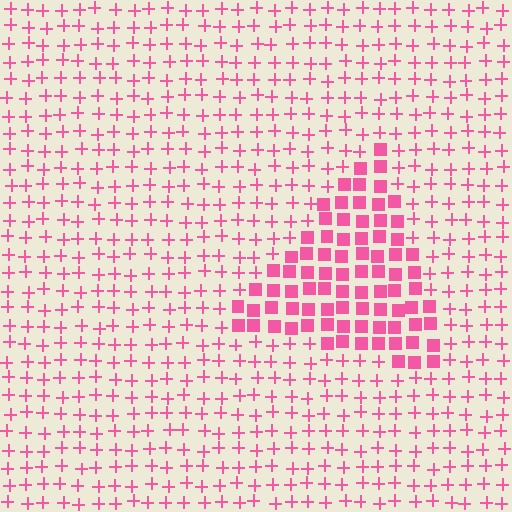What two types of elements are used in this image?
The image uses squares inside the triangle region and plus signs outside it.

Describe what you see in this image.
The image is filled with small pink elements arranged in a uniform grid. A triangle-shaped region contains squares, while the surrounding area contains plus signs. The boundary is defined purely by the change in element shape.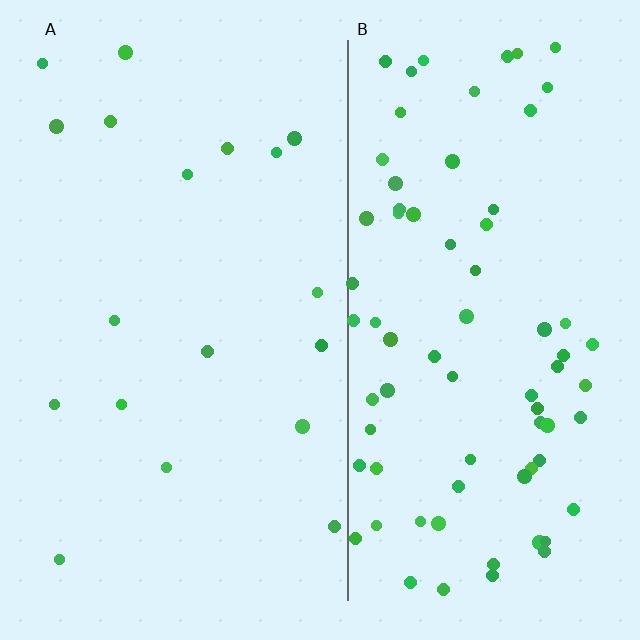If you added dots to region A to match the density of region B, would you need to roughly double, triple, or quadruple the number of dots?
Approximately quadruple.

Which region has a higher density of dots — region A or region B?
B (the right).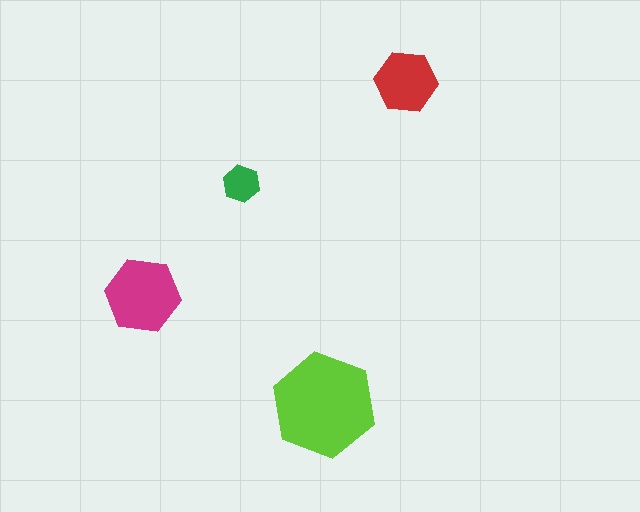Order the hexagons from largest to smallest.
the lime one, the magenta one, the red one, the green one.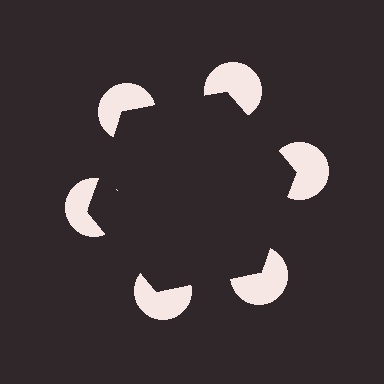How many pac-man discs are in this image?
There are 6 — one at each vertex of the illusory hexagon.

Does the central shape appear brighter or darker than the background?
It typically appears slightly darker than the background, even though no actual brightness change is drawn.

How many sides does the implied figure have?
6 sides.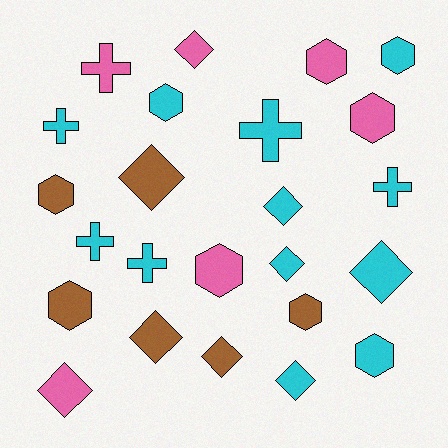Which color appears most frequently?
Cyan, with 12 objects.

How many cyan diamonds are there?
There are 4 cyan diamonds.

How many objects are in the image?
There are 24 objects.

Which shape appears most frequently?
Diamond, with 9 objects.